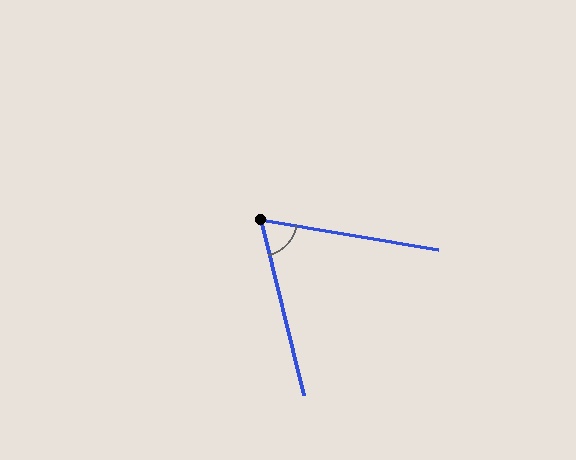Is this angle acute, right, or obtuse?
It is acute.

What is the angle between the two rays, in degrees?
Approximately 67 degrees.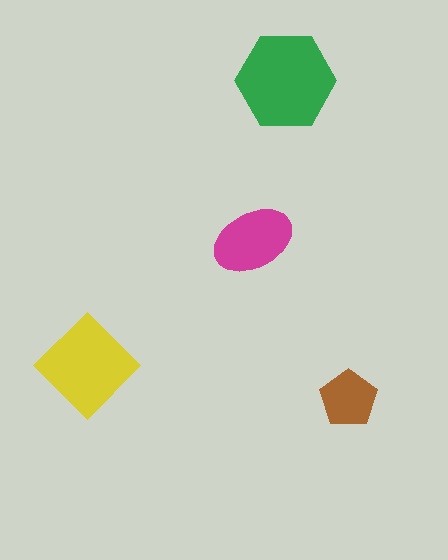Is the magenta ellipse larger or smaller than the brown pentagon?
Larger.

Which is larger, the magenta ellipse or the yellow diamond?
The yellow diamond.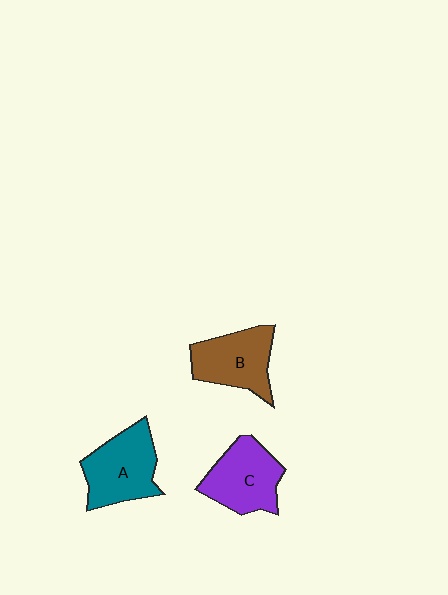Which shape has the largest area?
Shape A (teal).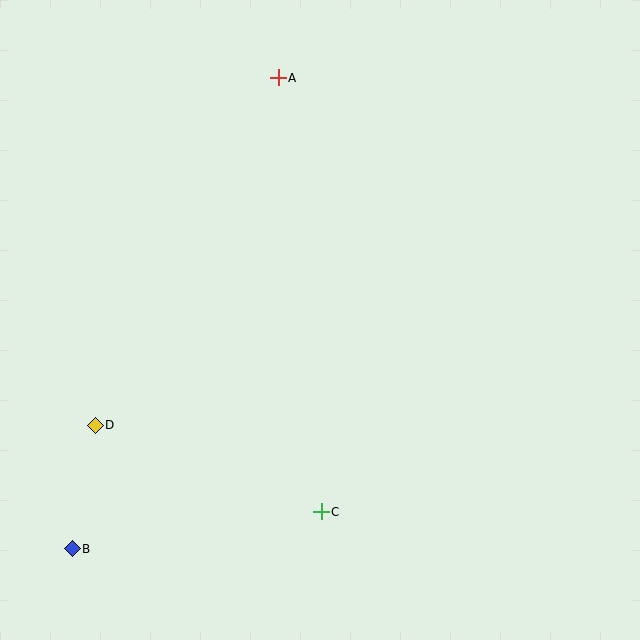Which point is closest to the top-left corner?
Point A is closest to the top-left corner.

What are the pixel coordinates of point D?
Point D is at (95, 425).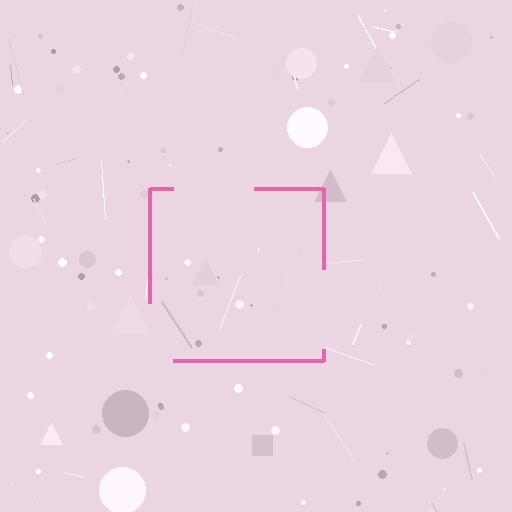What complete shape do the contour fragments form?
The contour fragments form a square.